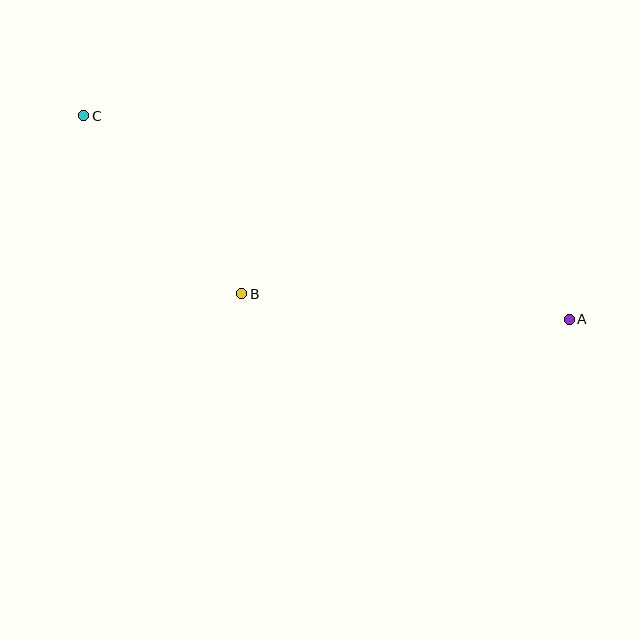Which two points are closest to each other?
Points B and C are closest to each other.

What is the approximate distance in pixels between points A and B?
The distance between A and B is approximately 329 pixels.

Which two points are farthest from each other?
Points A and C are farthest from each other.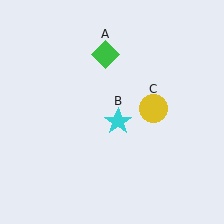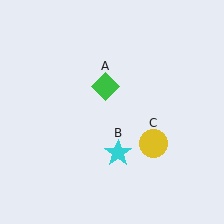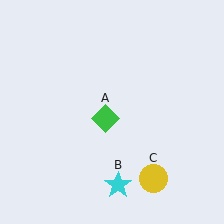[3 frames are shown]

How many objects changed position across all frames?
3 objects changed position: green diamond (object A), cyan star (object B), yellow circle (object C).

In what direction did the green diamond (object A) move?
The green diamond (object A) moved down.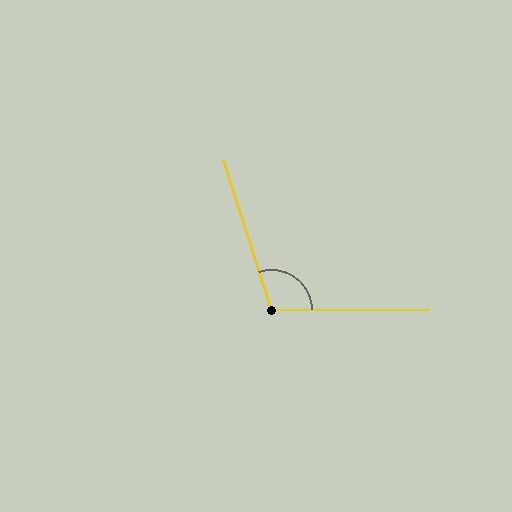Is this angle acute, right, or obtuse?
It is obtuse.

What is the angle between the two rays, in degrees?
Approximately 107 degrees.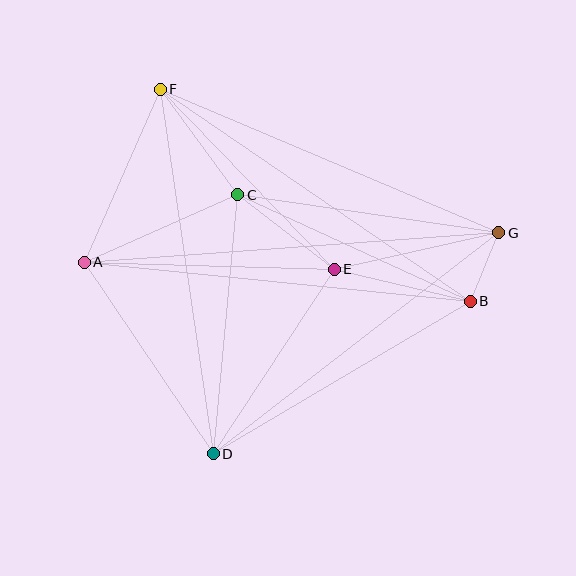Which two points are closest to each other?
Points B and G are closest to each other.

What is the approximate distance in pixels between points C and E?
The distance between C and E is approximately 122 pixels.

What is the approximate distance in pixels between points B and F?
The distance between B and F is approximately 375 pixels.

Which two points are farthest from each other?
Points A and G are farthest from each other.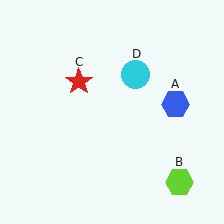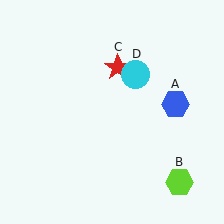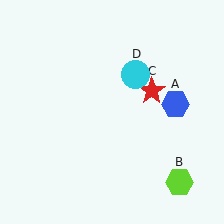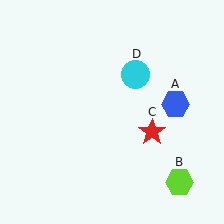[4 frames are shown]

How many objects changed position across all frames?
1 object changed position: red star (object C).